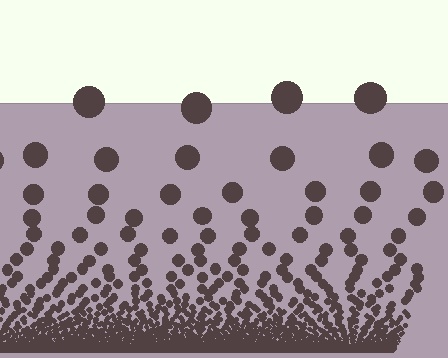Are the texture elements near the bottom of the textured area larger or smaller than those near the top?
Smaller. The gradient is inverted — elements near the bottom are smaller and denser.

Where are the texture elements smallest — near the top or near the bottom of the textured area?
Near the bottom.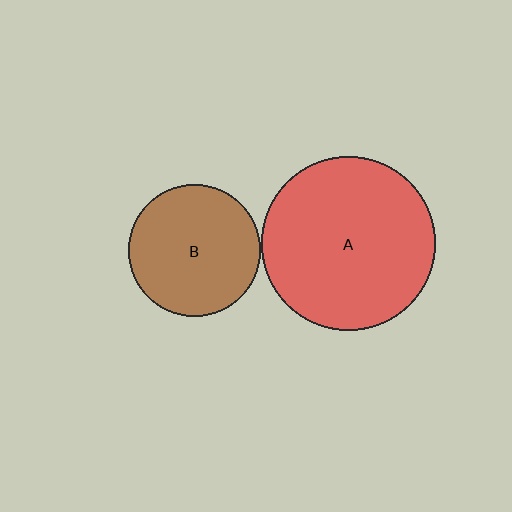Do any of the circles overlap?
No, none of the circles overlap.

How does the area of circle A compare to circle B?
Approximately 1.7 times.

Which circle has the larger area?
Circle A (red).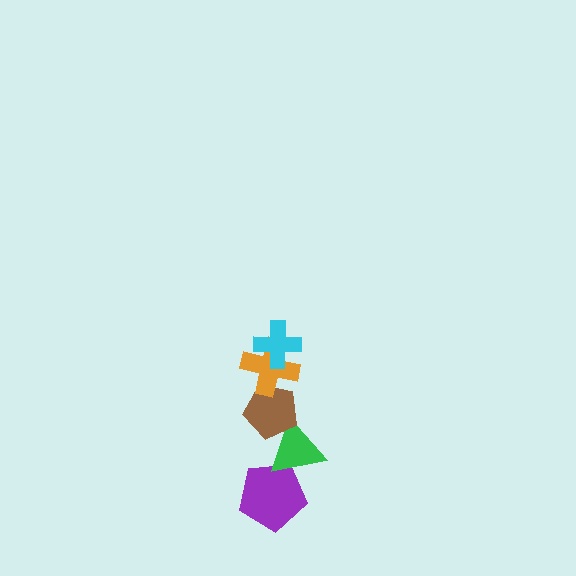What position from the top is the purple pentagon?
The purple pentagon is 5th from the top.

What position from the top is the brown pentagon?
The brown pentagon is 3rd from the top.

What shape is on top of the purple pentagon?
The green triangle is on top of the purple pentagon.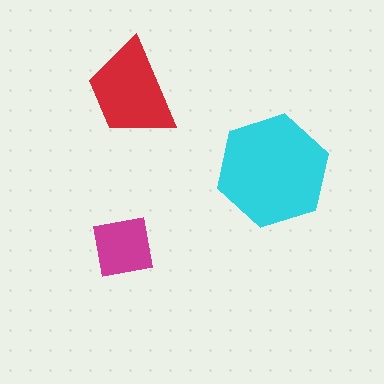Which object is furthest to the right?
The cyan hexagon is rightmost.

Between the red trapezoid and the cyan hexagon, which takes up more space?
The cyan hexagon.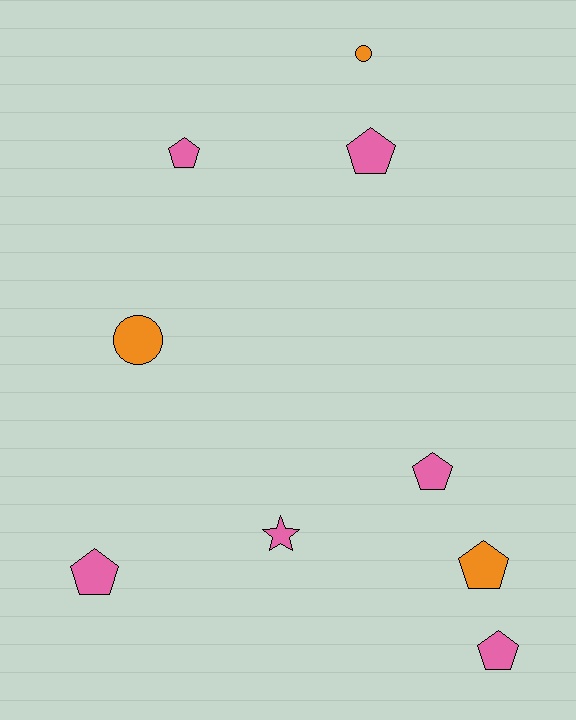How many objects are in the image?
There are 9 objects.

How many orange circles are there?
There are 2 orange circles.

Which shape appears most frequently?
Pentagon, with 6 objects.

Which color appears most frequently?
Pink, with 6 objects.